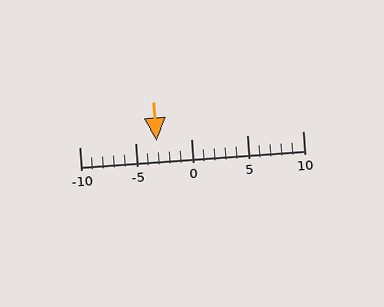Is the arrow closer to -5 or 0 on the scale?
The arrow is closer to -5.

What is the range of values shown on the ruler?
The ruler shows values from -10 to 10.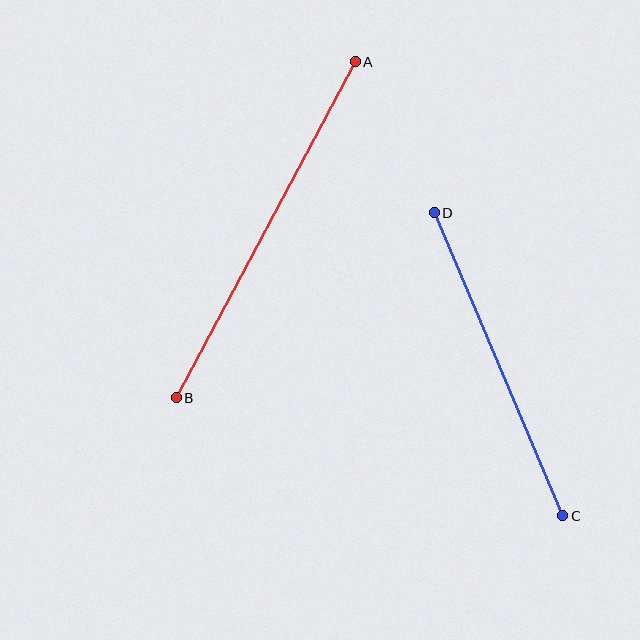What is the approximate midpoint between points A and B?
The midpoint is at approximately (266, 230) pixels.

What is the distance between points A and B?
The distance is approximately 381 pixels.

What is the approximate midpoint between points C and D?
The midpoint is at approximately (499, 364) pixels.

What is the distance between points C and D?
The distance is approximately 329 pixels.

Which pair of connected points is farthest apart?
Points A and B are farthest apart.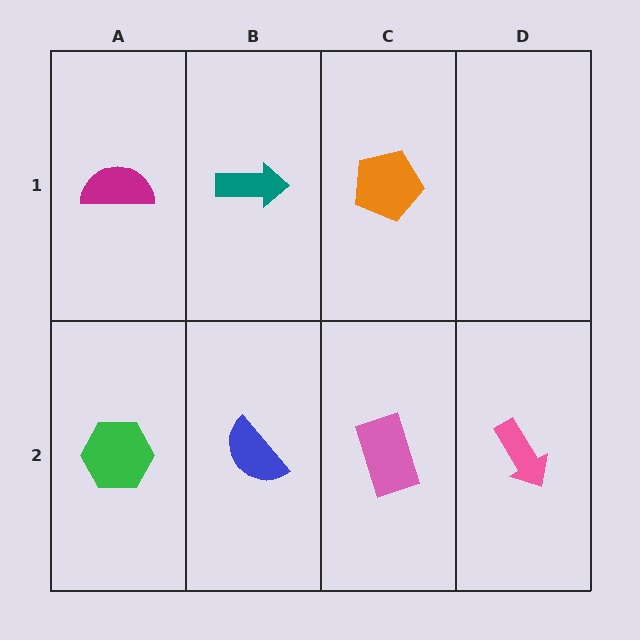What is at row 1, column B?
A teal arrow.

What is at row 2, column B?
A blue semicircle.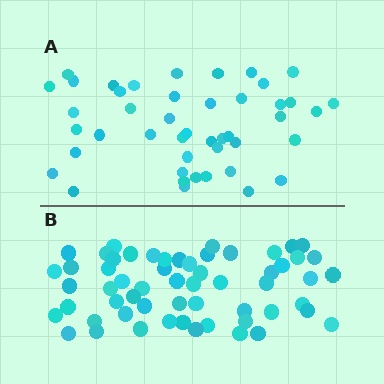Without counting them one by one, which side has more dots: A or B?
Region B (the bottom region) has more dots.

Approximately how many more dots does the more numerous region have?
Region B has approximately 15 more dots than region A.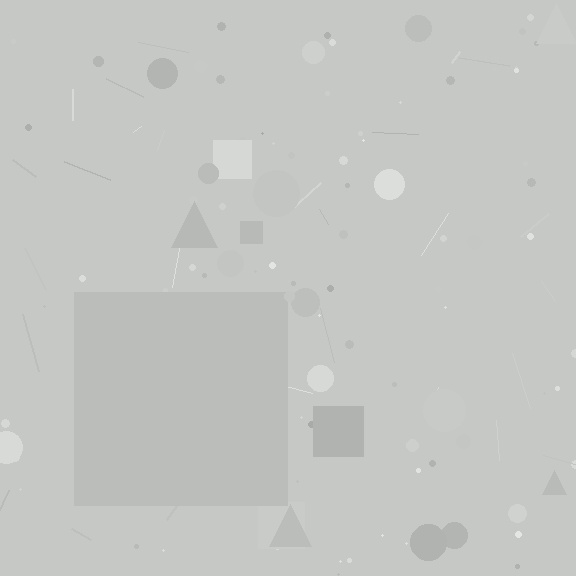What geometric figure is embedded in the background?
A square is embedded in the background.